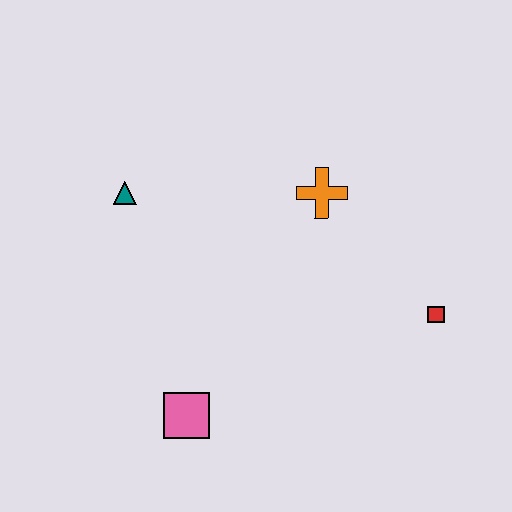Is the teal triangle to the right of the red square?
No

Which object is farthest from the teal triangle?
The red square is farthest from the teal triangle.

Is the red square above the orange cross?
No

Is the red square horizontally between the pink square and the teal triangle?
No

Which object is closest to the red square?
The orange cross is closest to the red square.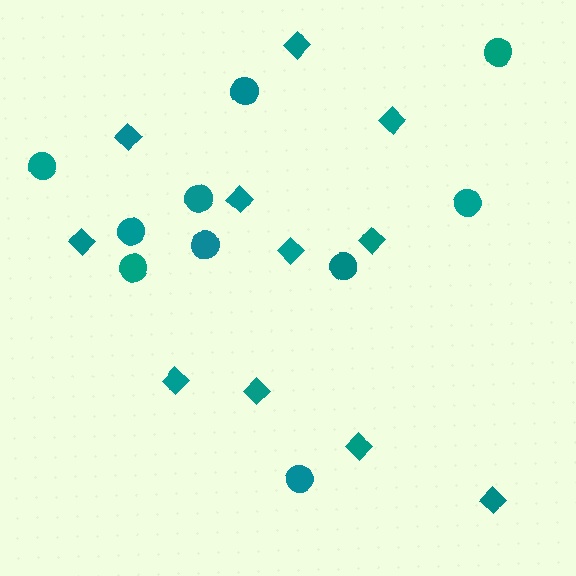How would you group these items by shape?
There are 2 groups: one group of diamonds (11) and one group of circles (10).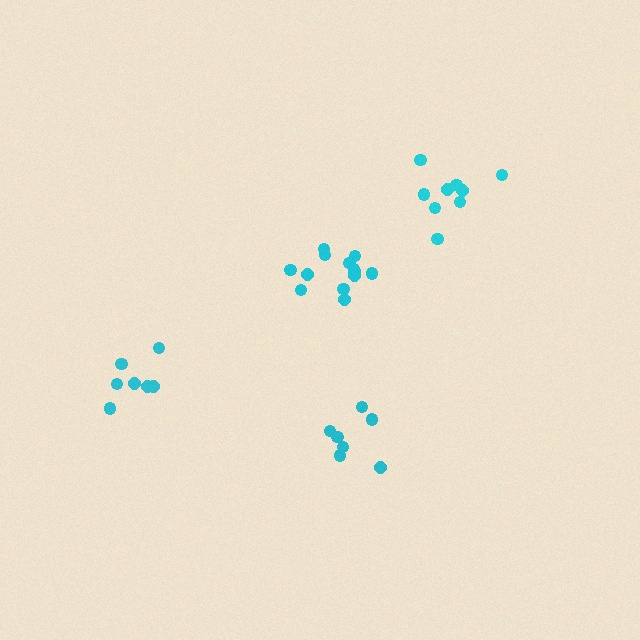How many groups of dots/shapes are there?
There are 4 groups.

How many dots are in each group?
Group 1: 9 dots, Group 2: 7 dots, Group 3: 13 dots, Group 4: 7 dots (36 total).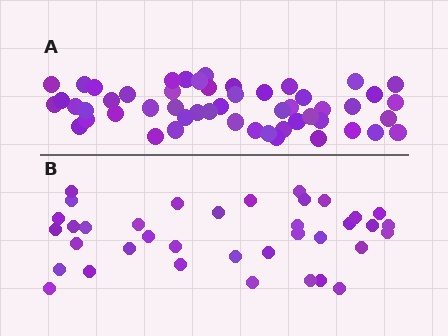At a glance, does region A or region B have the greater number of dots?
Region A (the top region) has more dots.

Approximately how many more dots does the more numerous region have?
Region A has approximately 15 more dots than region B.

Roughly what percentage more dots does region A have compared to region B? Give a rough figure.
About 40% more.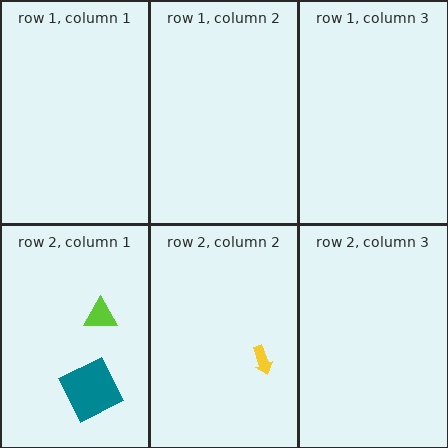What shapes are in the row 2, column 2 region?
The yellow arrow.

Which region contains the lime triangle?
The row 2, column 1 region.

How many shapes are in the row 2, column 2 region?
1.